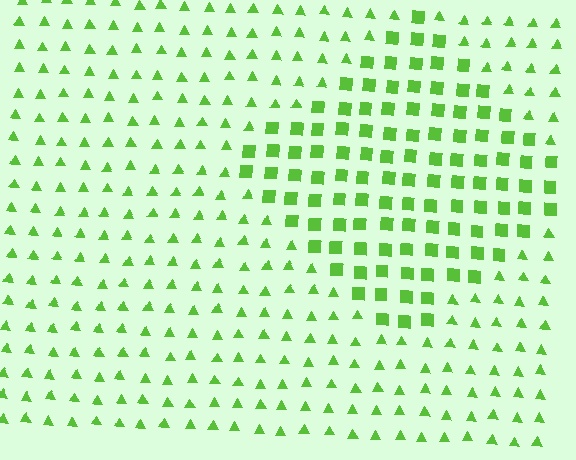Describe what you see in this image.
The image is filled with small lime elements arranged in a uniform grid. A diamond-shaped region contains squares, while the surrounding area contains triangles. The boundary is defined purely by the change in element shape.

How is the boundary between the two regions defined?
The boundary is defined by a change in element shape: squares inside vs. triangles outside. All elements share the same color and spacing.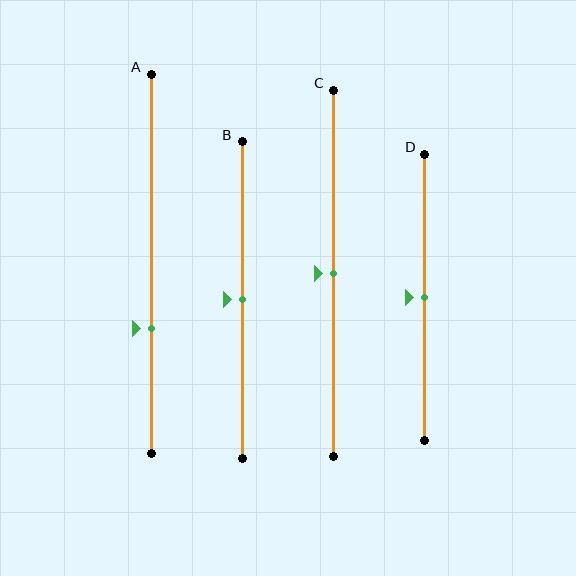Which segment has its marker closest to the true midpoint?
Segment B has its marker closest to the true midpoint.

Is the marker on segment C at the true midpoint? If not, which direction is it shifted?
Yes, the marker on segment C is at the true midpoint.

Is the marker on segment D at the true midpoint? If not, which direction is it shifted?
Yes, the marker on segment D is at the true midpoint.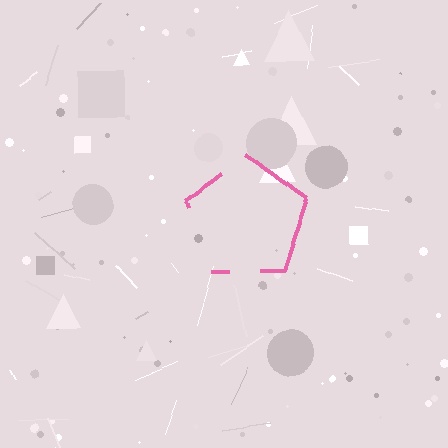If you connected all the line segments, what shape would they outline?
They would outline a pentagon.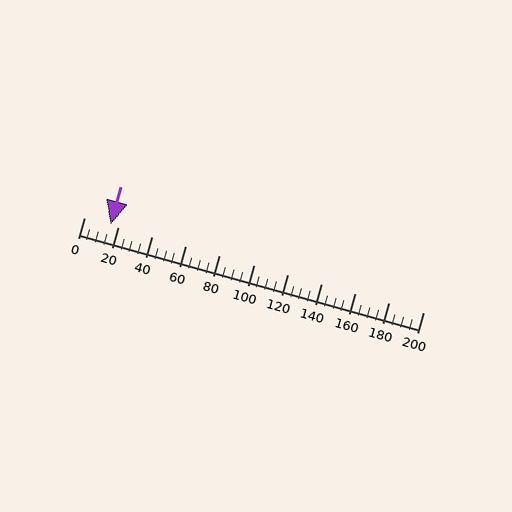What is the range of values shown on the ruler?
The ruler shows values from 0 to 200.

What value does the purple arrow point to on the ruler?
The purple arrow points to approximately 16.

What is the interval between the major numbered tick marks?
The major tick marks are spaced 20 units apart.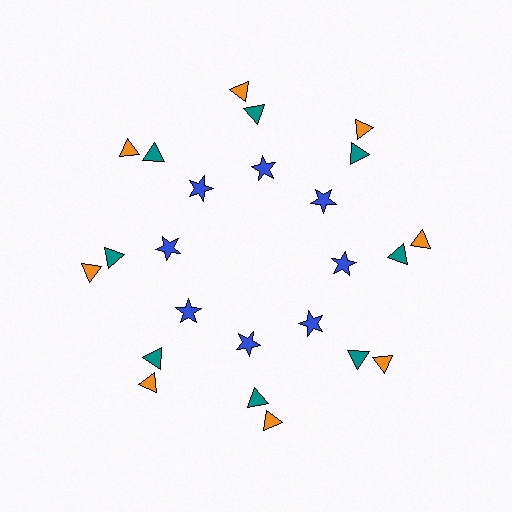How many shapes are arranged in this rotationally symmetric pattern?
There are 24 shapes, arranged in 8 groups of 3.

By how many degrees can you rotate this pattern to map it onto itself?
The pattern maps onto itself every 45 degrees of rotation.